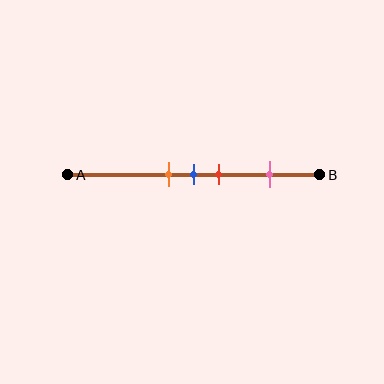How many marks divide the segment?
There are 4 marks dividing the segment.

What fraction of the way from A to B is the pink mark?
The pink mark is approximately 80% (0.8) of the way from A to B.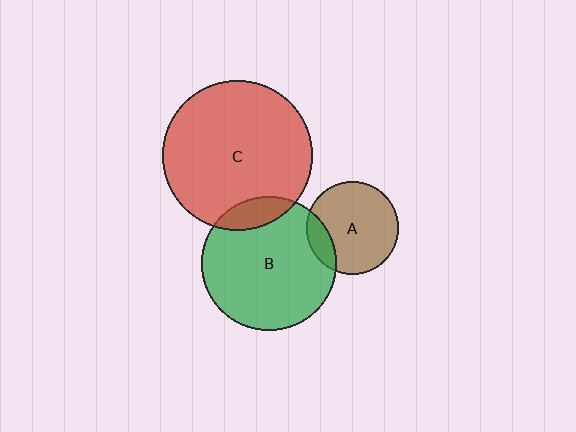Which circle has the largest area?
Circle C (red).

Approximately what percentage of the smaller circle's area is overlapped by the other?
Approximately 15%.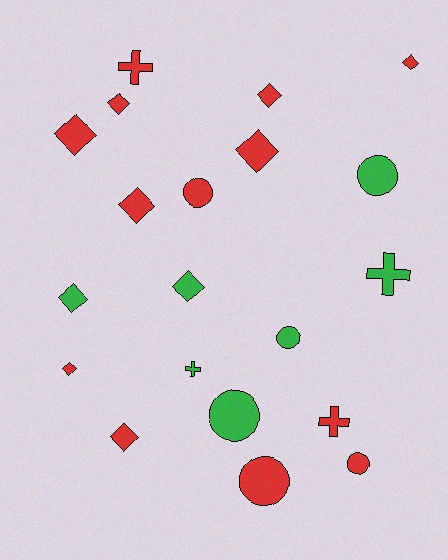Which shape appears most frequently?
Diamond, with 10 objects.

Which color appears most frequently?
Red, with 13 objects.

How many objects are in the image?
There are 20 objects.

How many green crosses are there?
There are 2 green crosses.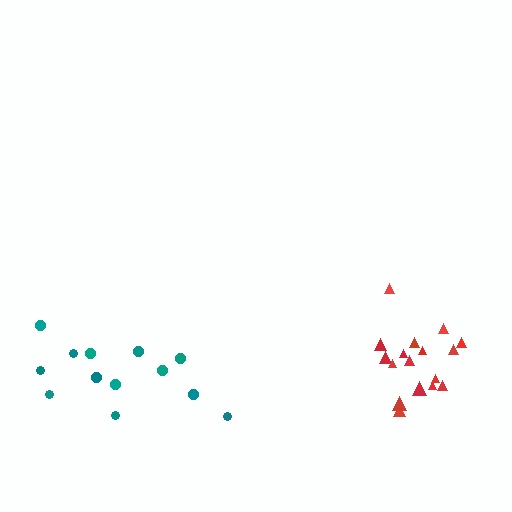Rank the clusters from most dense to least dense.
red, teal.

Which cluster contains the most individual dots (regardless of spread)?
Red (17).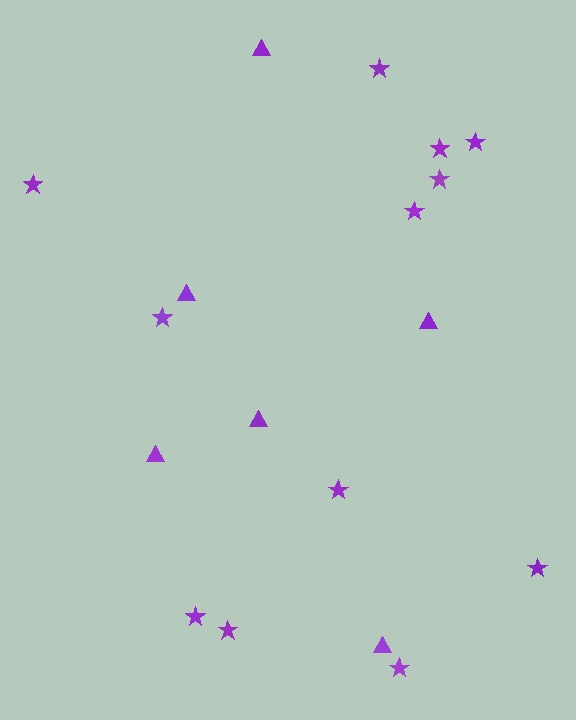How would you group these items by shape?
There are 2 groups: one group of triangles (6) and one group of stars (12).